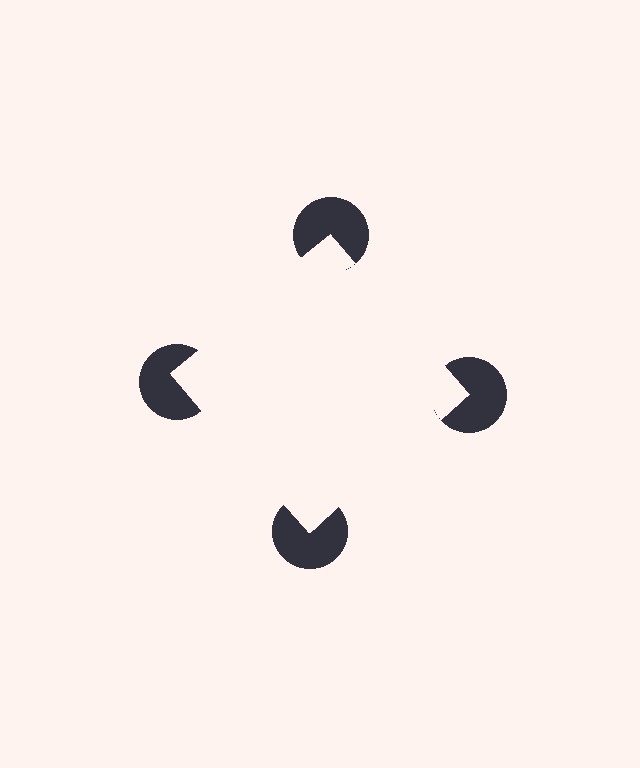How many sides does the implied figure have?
4 sides.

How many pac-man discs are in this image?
There are 4 — one at each vertex of the illusory square.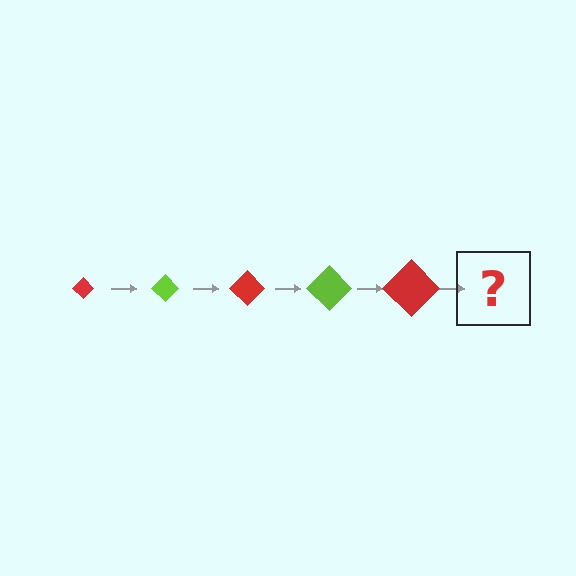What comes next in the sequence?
The next element should be a lime diamond, larger than the previous one.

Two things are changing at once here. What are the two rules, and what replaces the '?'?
The two rules are that the diamond grows larger each step and the color cycles through red and lime. The '?' should be a lime diamond, larger than the previous one.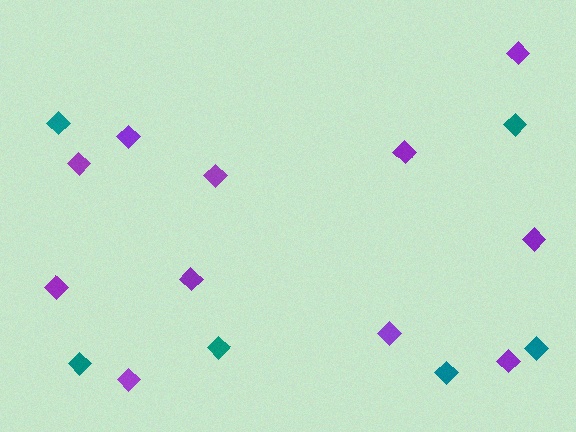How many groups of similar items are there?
There are 2 groups: one group of teal diamonds (6) and one group of purple diamonds (11).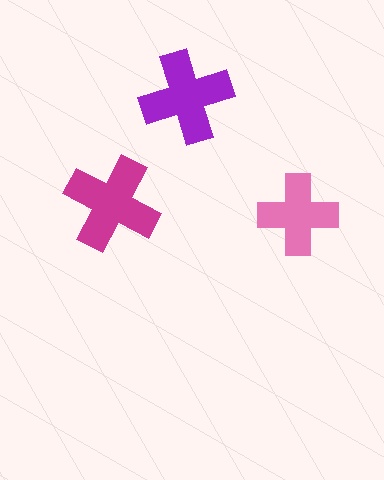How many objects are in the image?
There are 3 objects in the image.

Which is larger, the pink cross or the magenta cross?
The magenta one.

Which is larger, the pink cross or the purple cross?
The purple one.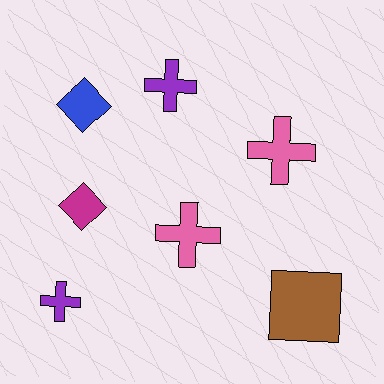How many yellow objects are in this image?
There are no yellow objects.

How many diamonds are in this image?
There are 2 diamonds.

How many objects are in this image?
There are 7 objects.